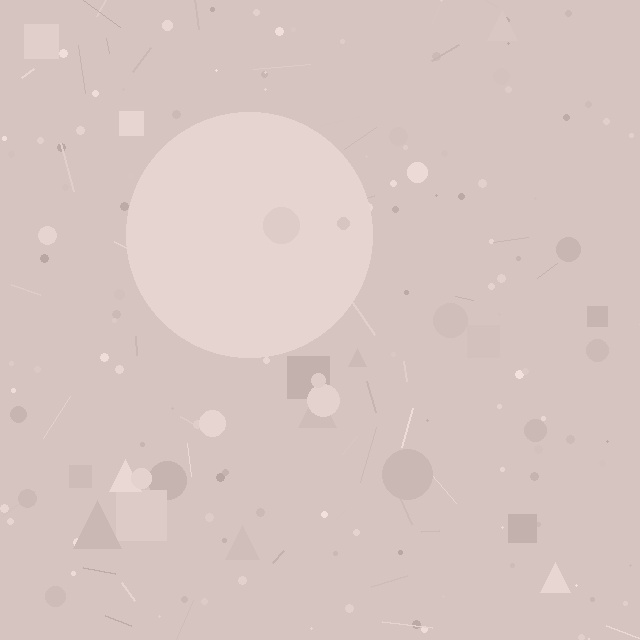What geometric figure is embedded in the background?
A circle is embedded in the background.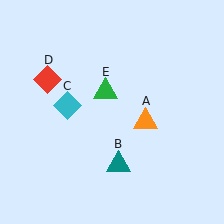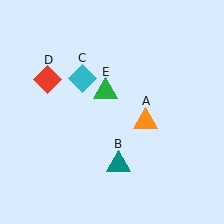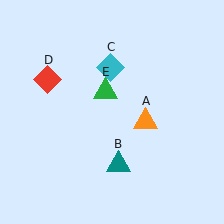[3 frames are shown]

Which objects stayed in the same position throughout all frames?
Orange triangle (object A) and teal triangle (object B) and red diamond (object D) and green triangle (object E) remained stationary.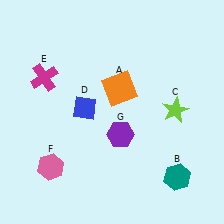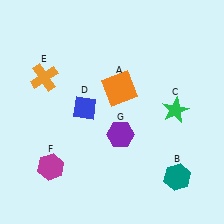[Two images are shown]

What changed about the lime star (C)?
In Image 1, C is lime. In Image 2, it changed to green.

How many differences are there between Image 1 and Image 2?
There are 3 differences between the two images.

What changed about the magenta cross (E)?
In Image 1, E is magenta. In Image 2, it changed to orange.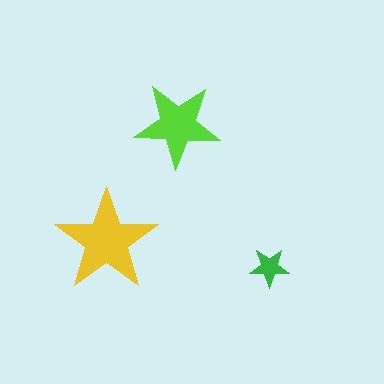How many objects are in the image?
There are 3 objects in the image.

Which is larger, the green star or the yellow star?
The yellow one.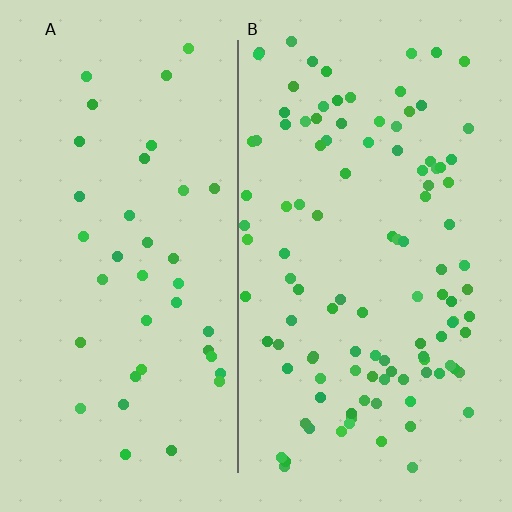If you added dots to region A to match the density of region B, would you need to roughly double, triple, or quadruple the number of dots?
Approximately triple.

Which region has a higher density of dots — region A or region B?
B (the right).